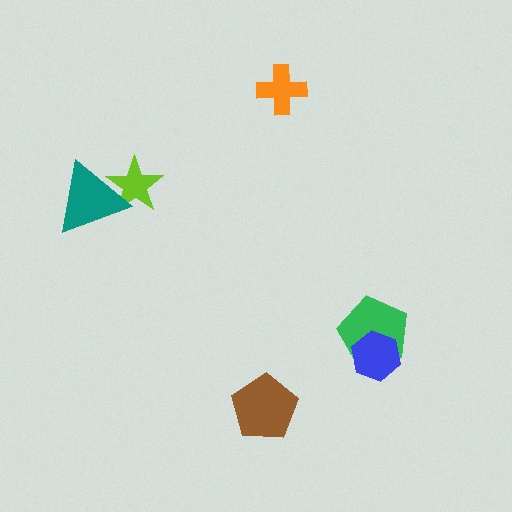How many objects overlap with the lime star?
1 object overlaps with the lime star.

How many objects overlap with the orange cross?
0 objects overlap with the orange cross.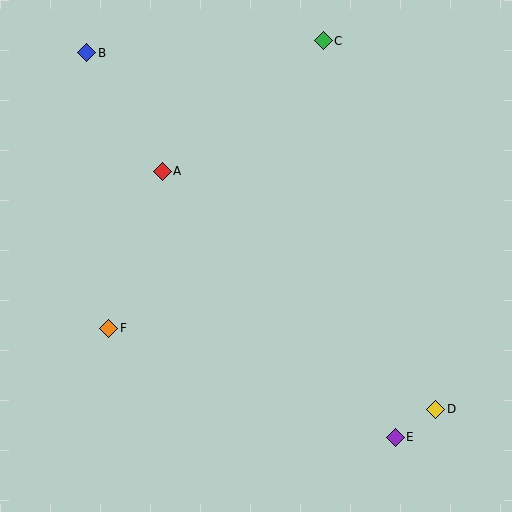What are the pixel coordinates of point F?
Point F is at (109, 328).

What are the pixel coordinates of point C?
Point C is at (323, 41).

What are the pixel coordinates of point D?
Point D is at (436, 409).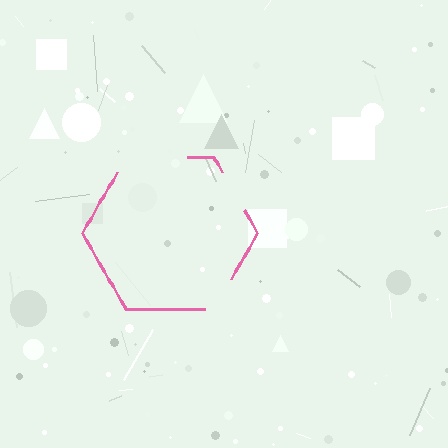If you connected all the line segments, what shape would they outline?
They would outline a hexagon.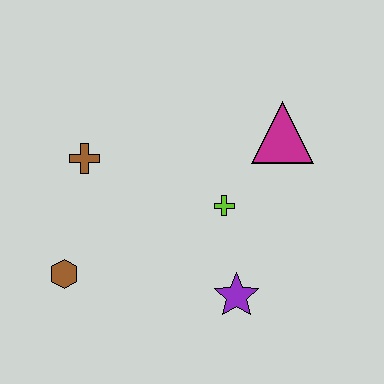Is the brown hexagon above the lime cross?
No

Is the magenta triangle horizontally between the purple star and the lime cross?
No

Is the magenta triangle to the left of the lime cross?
No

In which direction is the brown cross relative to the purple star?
The brown cross is to the left of the purple star.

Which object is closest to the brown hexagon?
The brown cross is closest to the brown hexagon.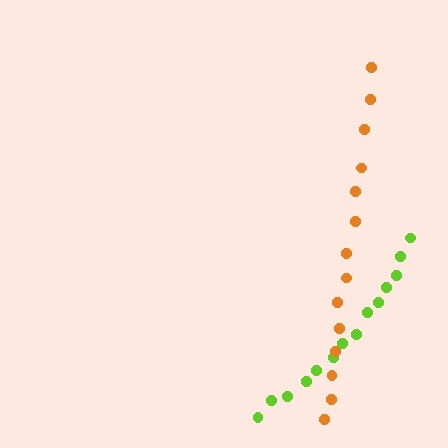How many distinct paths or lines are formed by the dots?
There are 2 distinct paths.